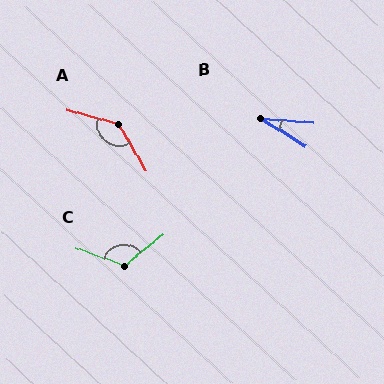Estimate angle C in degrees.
Approximately 120 degrees.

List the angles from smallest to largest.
B (27°), C (120°), A (136°).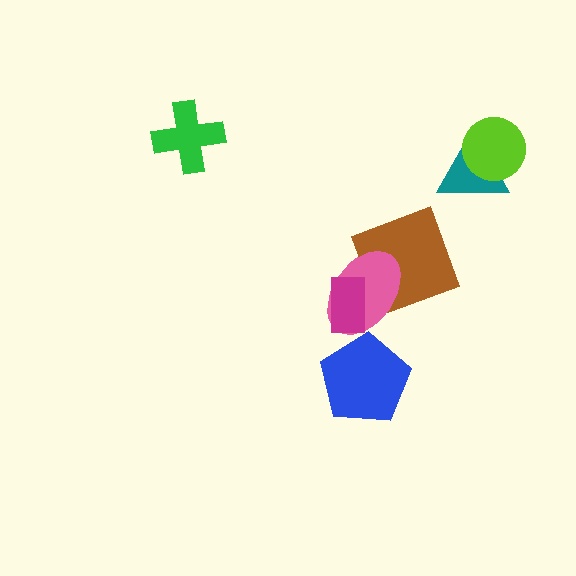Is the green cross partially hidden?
No, no other shape covers it.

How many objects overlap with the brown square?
1 object overlaps with the brown square.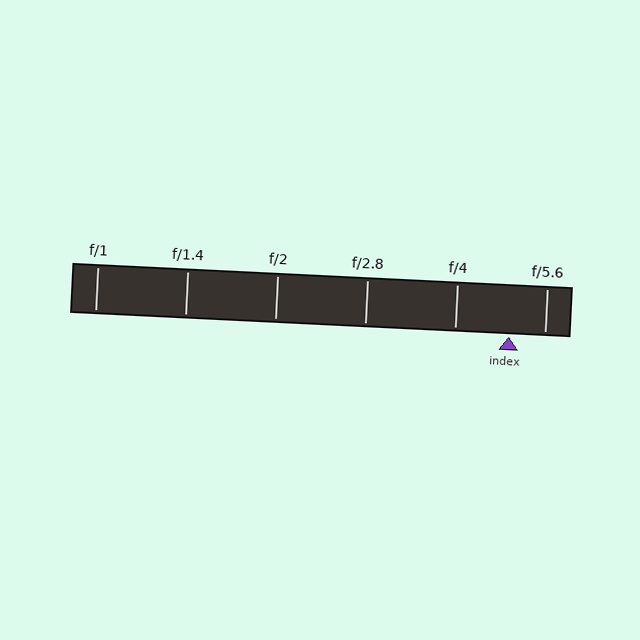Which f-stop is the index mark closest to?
The index mark is closest to f/5.6.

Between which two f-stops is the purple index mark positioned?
The index mark is between f/4 and f/5.6.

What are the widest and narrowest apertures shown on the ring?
The widest aperture shown is f/1 and the narrowest is f/5.6.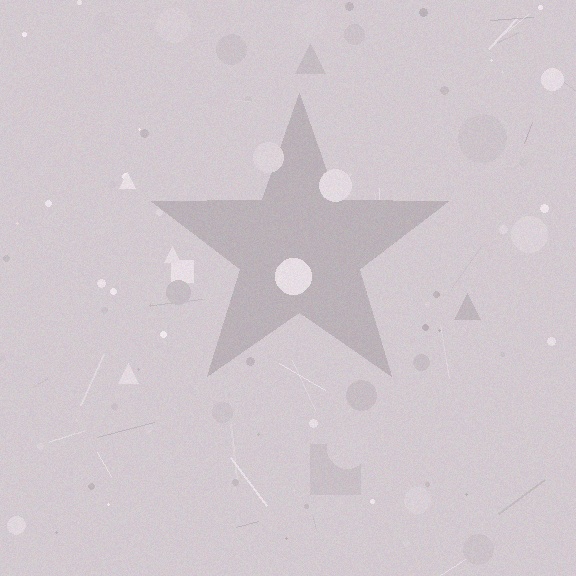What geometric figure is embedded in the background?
A star is embedded in the background.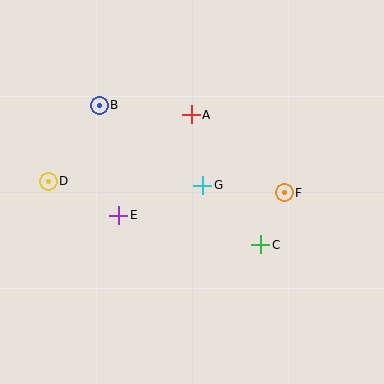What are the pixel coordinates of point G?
Point G is at (203, 185).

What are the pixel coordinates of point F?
Point F is at (284, 193).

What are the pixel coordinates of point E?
Point E is at (119, 215).